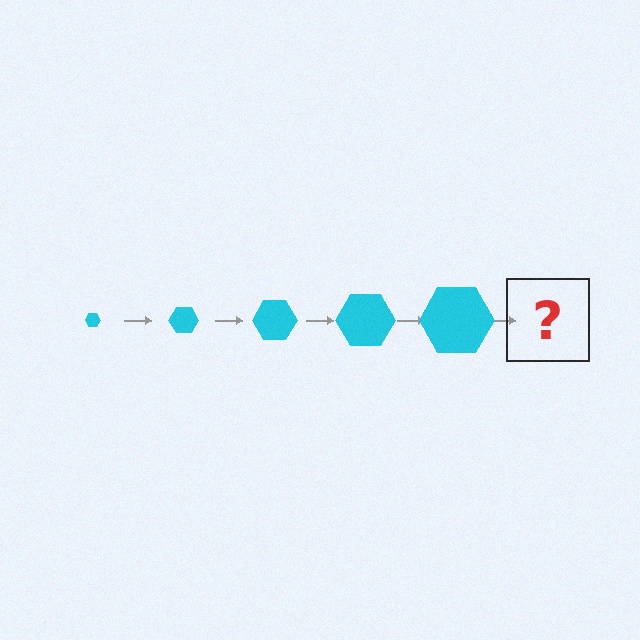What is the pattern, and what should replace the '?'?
The pattern is that the hexagon gets progressively larger each step. The '?' should be a cyan hexagon, larger than the previous one.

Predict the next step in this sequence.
The next step is a cyan hexagon, larger than the previous one.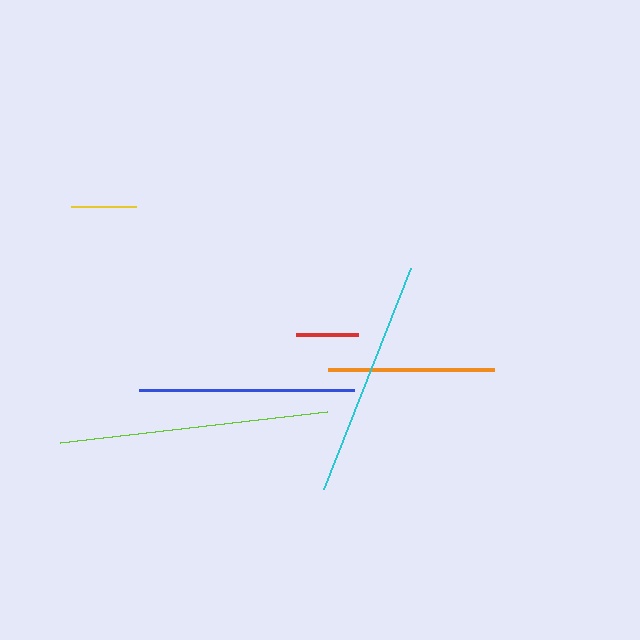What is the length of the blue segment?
The blue segment is approximately 216 pixels long.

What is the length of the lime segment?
The lime segment is approximately 268 pixels long.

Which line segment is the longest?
The lime line is the longest at approximately 268 pixels.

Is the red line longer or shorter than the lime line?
The lime line is longer than the red line.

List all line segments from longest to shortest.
From longest to shortest: lime, cyan, blue, orange, yellow, red.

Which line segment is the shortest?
The red line is the shortest at approximately 62 pixels.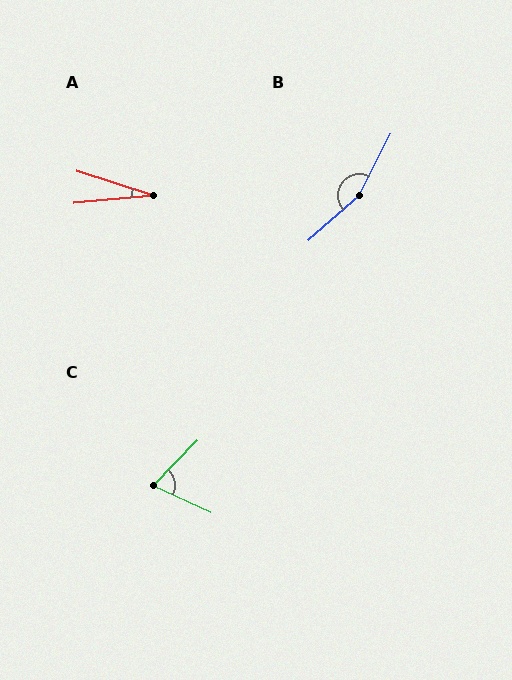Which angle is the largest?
B, at approximately 159 degrees.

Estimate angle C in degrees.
Approximately 71 degrees.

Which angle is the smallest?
A, at approximately 23 degrees.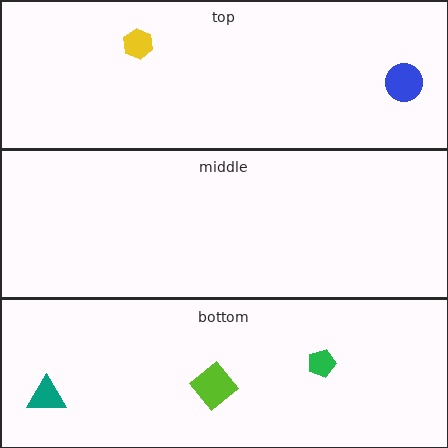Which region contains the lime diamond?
The bottom region.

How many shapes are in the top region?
2.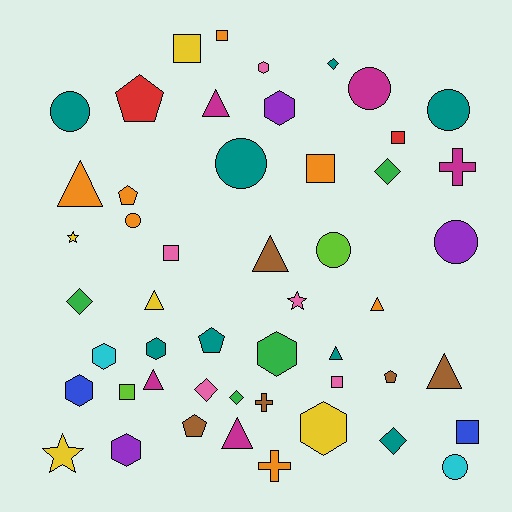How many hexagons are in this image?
There are 8 hexagons.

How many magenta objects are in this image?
There are 5 magenta objects.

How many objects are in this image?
There are 50 objects.